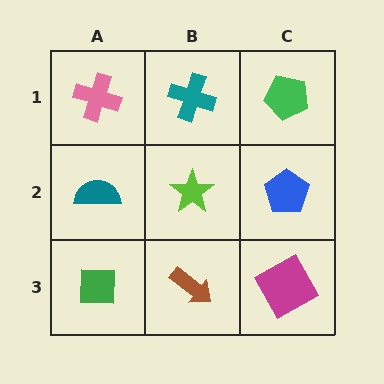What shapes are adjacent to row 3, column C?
A blue pentagon (row 2, column C), a brown arrow (row 3, column B).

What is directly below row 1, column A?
A teal semicircle.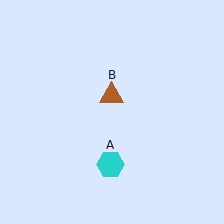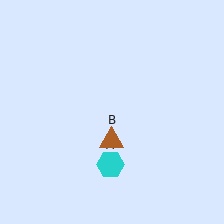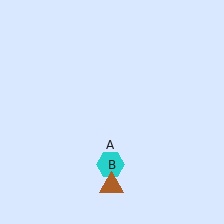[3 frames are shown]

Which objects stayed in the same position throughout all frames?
Cyan hexagon (object A) remained stationary.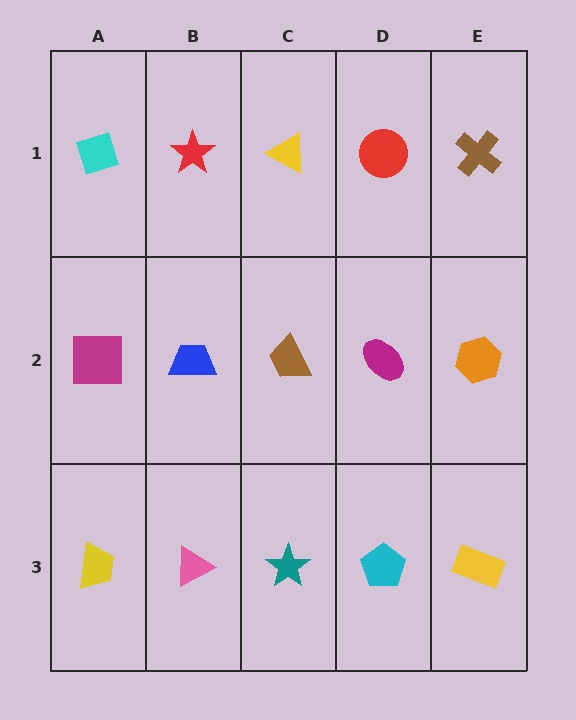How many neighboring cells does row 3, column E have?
2.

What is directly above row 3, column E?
An orange hexagon.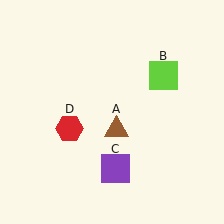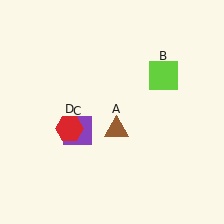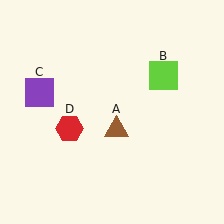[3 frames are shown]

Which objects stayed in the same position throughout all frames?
Brown triangle (object A) and lime square (object B) and red hexagon (object D) remained stationary.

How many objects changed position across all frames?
1 object changed position: purple square (object C).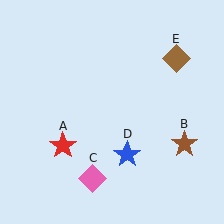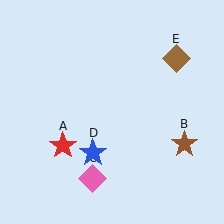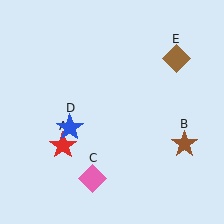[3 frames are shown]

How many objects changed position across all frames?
1 object changed position: blue star (object D).